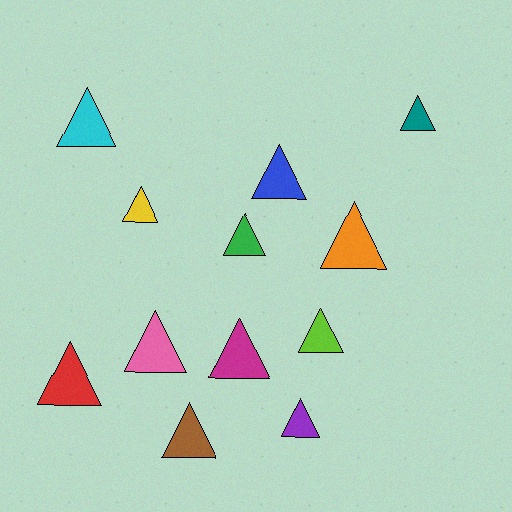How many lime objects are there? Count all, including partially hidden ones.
There is 1 lime object.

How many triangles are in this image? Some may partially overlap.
There are 12 triangles.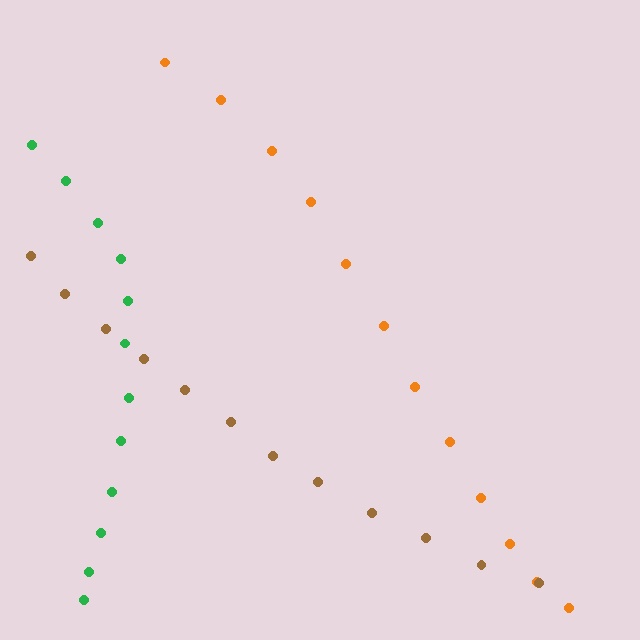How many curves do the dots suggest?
There are 3 distinct paths.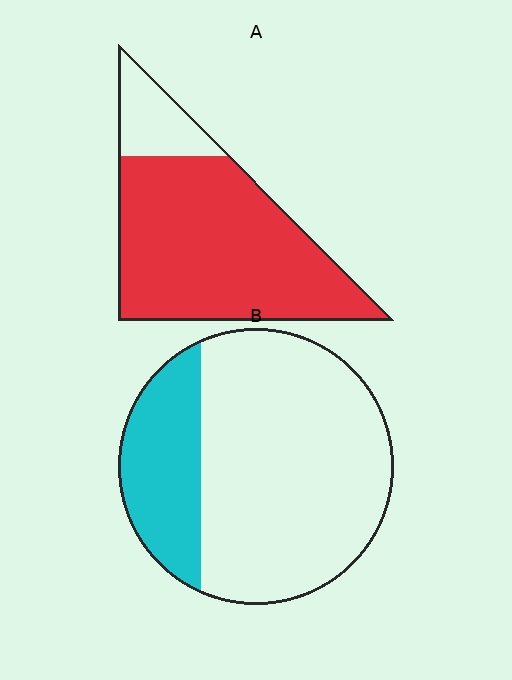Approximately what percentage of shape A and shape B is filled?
A is approximately 85% and B is approximately 25%.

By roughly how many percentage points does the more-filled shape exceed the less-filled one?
By roughly 60 percentage points (A over B).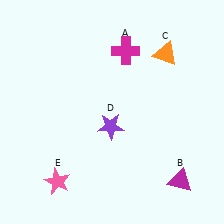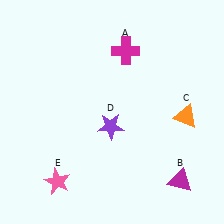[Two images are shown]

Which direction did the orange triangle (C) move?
The orange triangle (C) moved down.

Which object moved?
The orange triangle (C) moved down.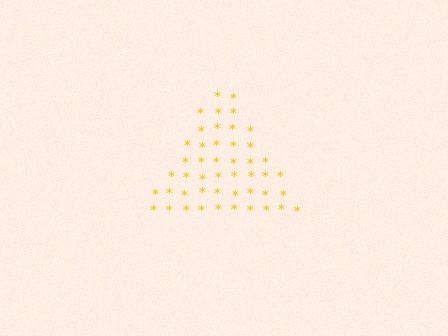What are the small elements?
The small elements are asterisks.